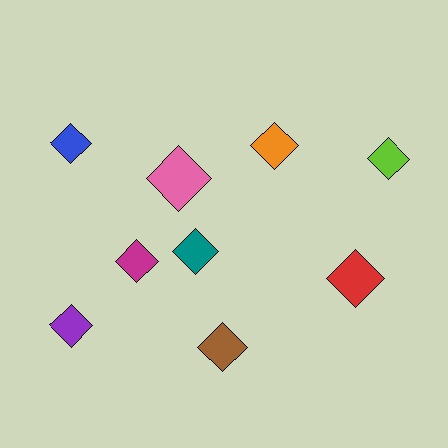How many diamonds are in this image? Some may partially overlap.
There are 9 diamonds.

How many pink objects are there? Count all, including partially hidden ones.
There is 1 pink object.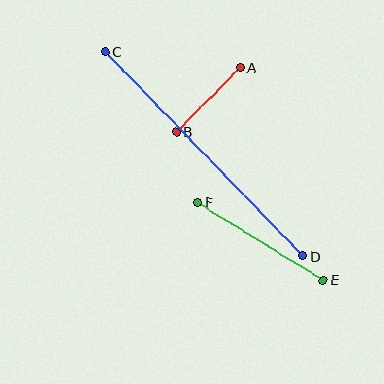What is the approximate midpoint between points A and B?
The midpoint is at approximately (208, 100) pixels.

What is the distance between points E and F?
The distance is approximately 148 pixels.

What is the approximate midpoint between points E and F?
The midpoint is at approximately (260, 241) pixels.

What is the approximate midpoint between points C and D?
The midpoint is at approximately (204, 154) pixels.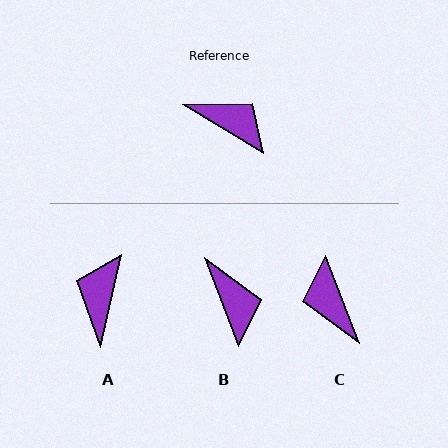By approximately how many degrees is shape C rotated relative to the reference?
Approximately 142 degrees counter-clockwise.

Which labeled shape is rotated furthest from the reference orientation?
C, about 142 degrees away.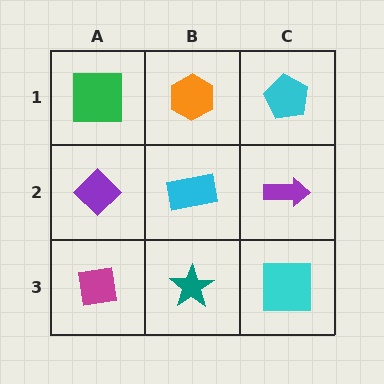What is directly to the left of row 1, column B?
A green square.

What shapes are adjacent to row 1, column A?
A purple diamond (row 2, column A), an orange hexagon (row 1, column B).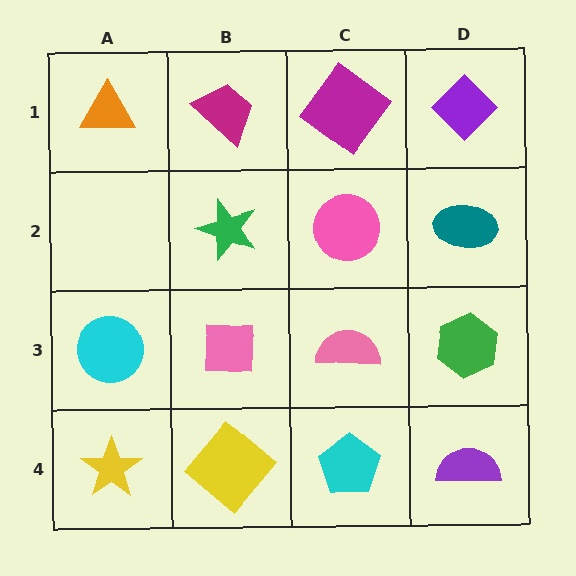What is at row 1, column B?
A magenta trapezoid.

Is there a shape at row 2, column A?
No, that cell is empty.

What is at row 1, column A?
An orange triangle.